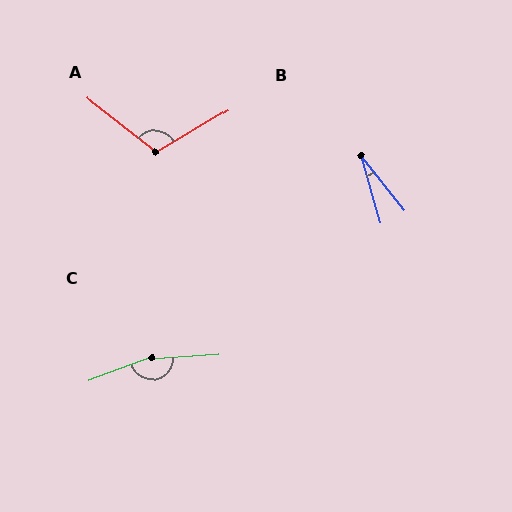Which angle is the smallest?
B, at approximately 22 degrees.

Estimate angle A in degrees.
Approximately 112 degrees.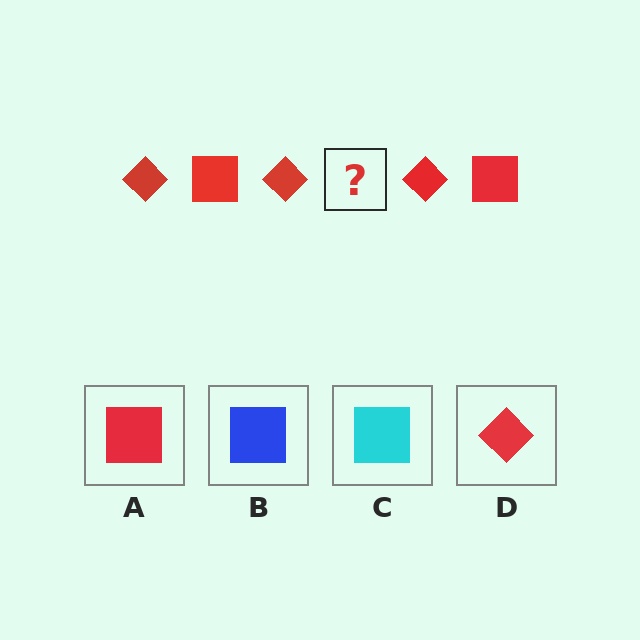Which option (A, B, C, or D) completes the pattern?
A.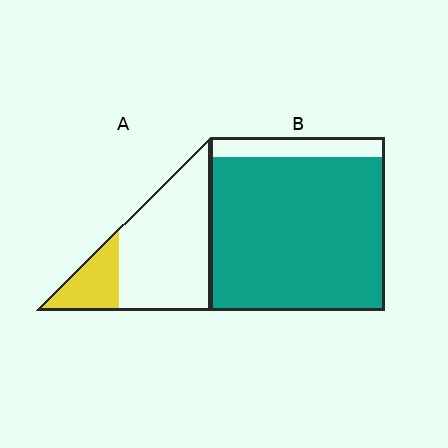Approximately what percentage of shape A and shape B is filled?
A is approximately 25% and B is approximately 90%.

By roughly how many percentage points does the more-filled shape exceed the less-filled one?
By roughly 65 percentage points (B over A).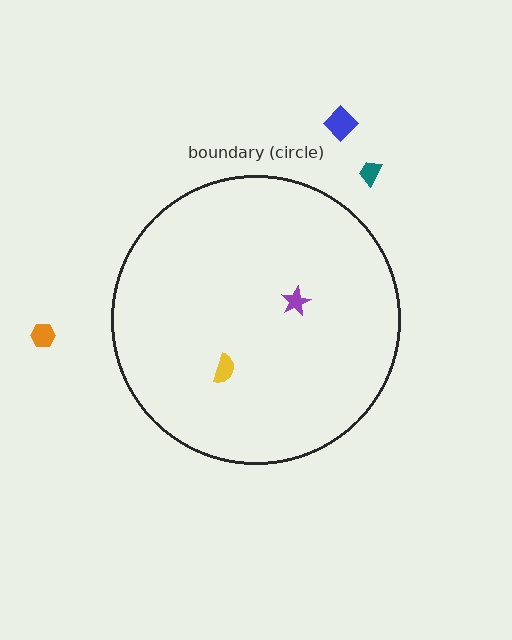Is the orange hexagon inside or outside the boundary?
Outside.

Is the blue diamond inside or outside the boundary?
Outside.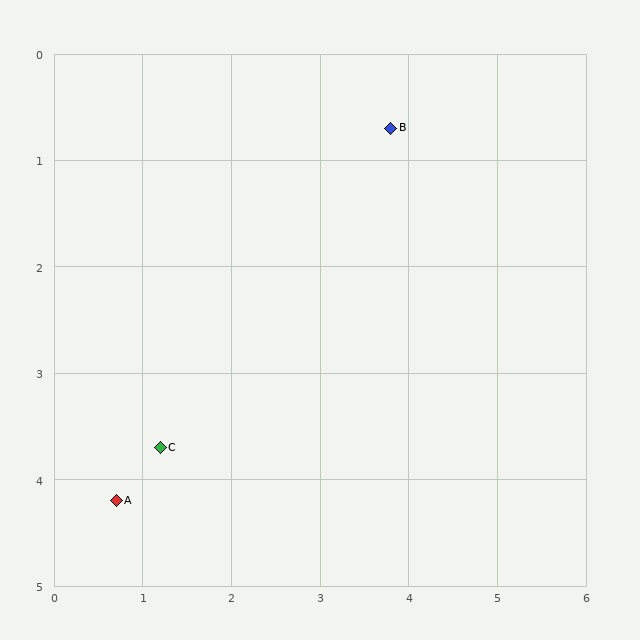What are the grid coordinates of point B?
Point B is at approximately (3.8, 0.7).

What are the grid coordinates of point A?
Point A is at approximately (0.7, 4.2).